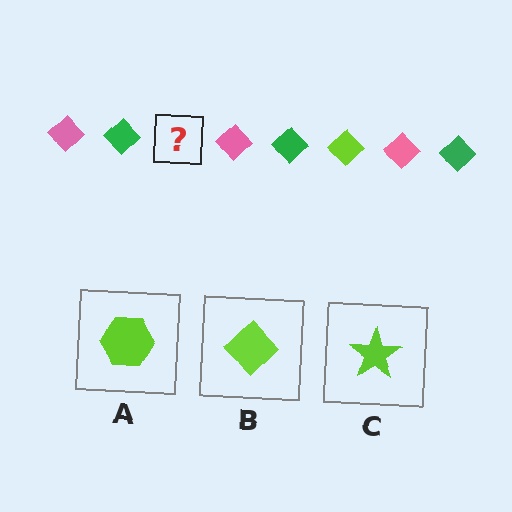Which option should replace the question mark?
Option B.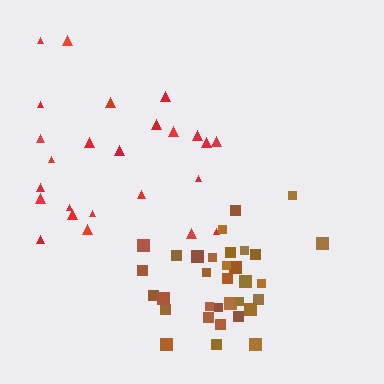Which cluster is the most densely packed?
Brown.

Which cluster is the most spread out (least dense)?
Red.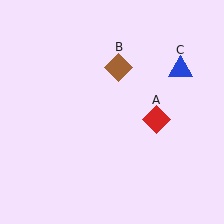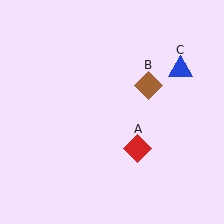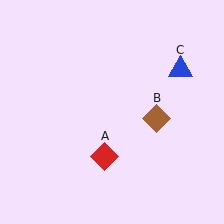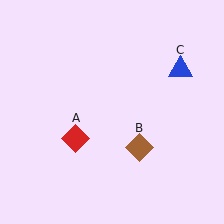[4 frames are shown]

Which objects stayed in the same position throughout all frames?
Blue triangle (object C) remained stationary.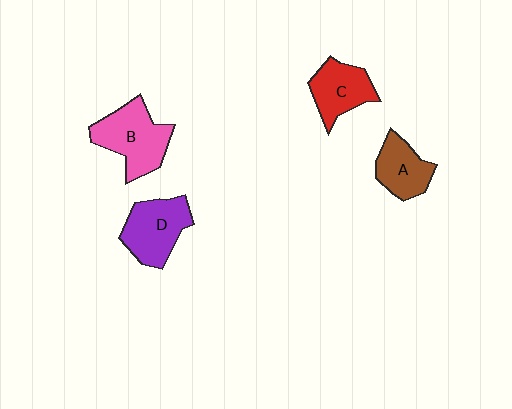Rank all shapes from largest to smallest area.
From largest to smallest: B (pink), D (purple), C (red), A (brown).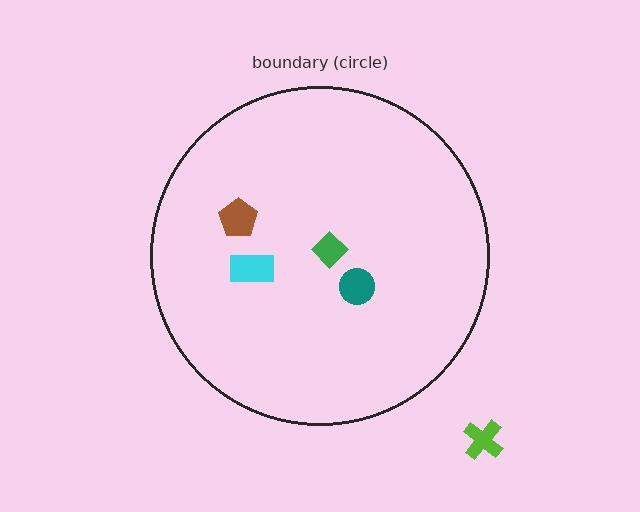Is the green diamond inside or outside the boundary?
Inside.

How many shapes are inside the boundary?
4 inside, 1 outside.